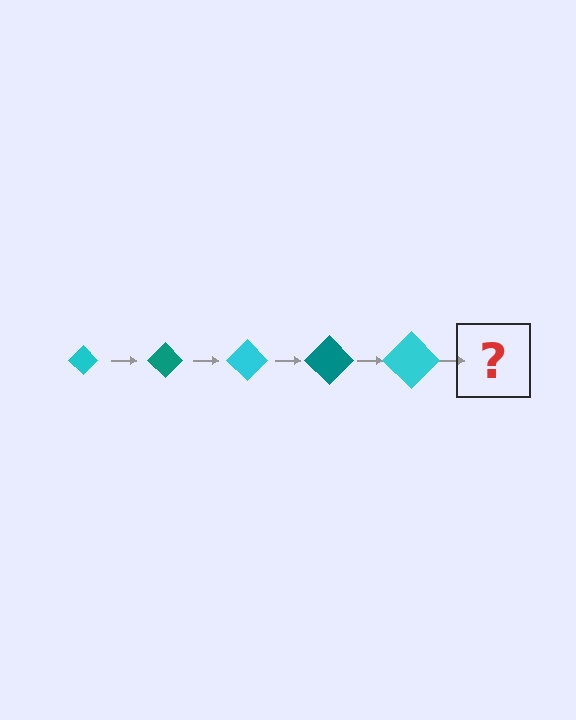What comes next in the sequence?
The next element should be a teal diamond, larger than the previous one.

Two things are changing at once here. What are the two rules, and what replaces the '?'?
The two rules are that the diamond grows larger each step and the color cycles through cyan and teal. The '?' should be a teal diamond, larger than the previous one.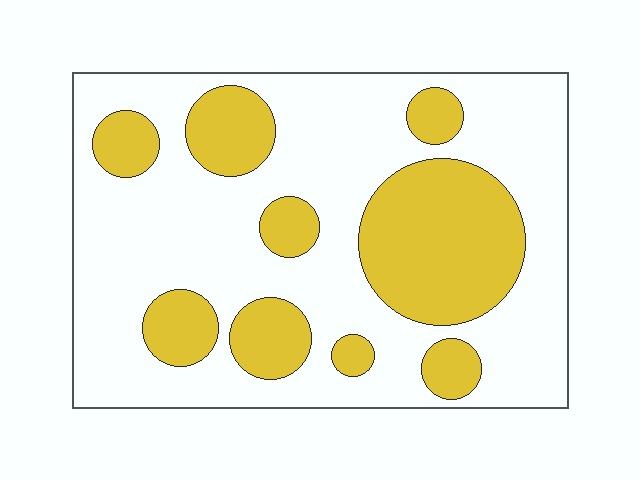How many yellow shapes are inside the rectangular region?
9.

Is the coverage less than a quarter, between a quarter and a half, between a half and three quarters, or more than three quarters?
Between a quarter and a half.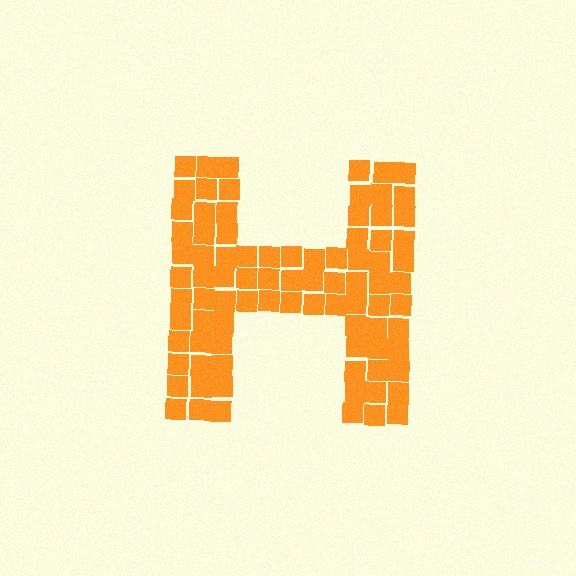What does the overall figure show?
The overall figure shows the letter H.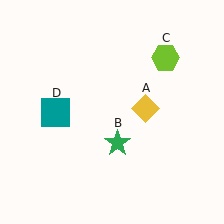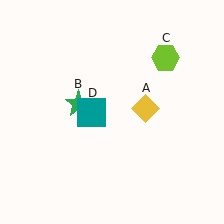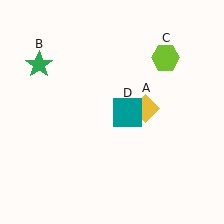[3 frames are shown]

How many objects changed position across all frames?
2 objects changed position: green star (object B), teal square (object D).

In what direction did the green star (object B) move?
The green star (object B) moved up and to the left.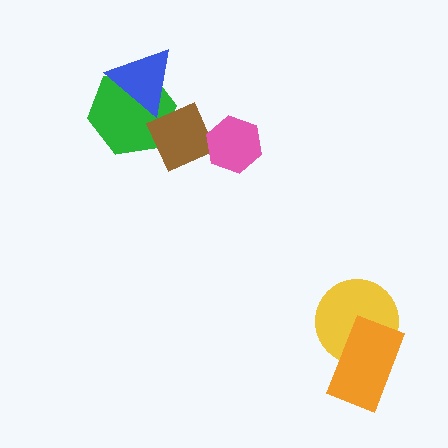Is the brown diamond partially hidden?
Yes, it is partially covered by another shape.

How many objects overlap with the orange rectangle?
1 object overlaps with the orange rectangle.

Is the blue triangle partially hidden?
Yes, it is partially covered by another shape.